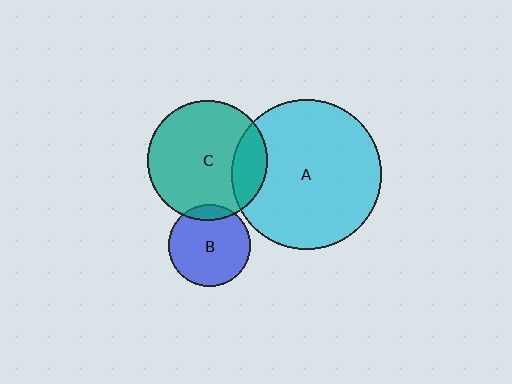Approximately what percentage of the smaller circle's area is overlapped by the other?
Approximately 20%.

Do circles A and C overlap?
Yes.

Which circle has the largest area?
Circle A (cyan).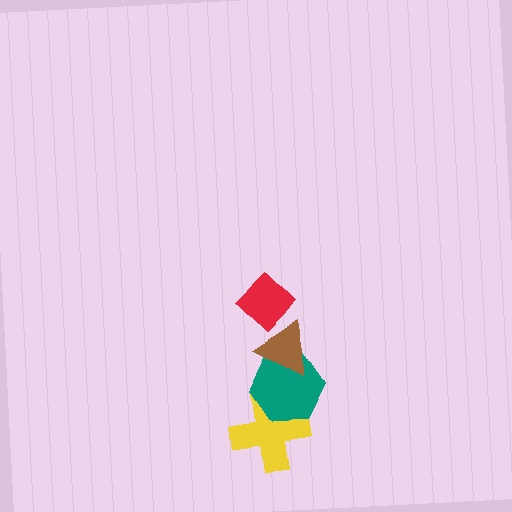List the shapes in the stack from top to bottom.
From top to bottom: the red diamond, the brown triangle, the teal hexagon, the yellow cross.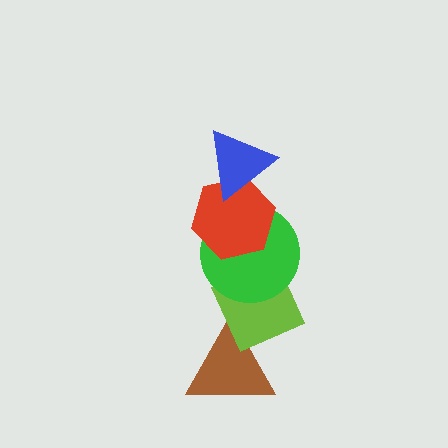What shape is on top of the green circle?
The red hexagon is on top of the green circle.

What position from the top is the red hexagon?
The red hexagon is 2nd from the top.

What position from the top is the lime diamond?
The lime diamond is 4th from the top.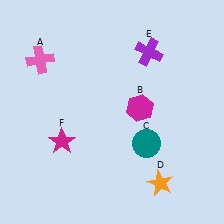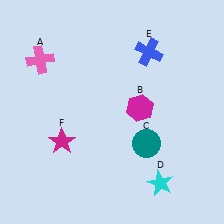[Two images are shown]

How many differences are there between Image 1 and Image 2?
There are 2 differences between the two images.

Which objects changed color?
D changed from orange to cyan. E changed from purple to blue.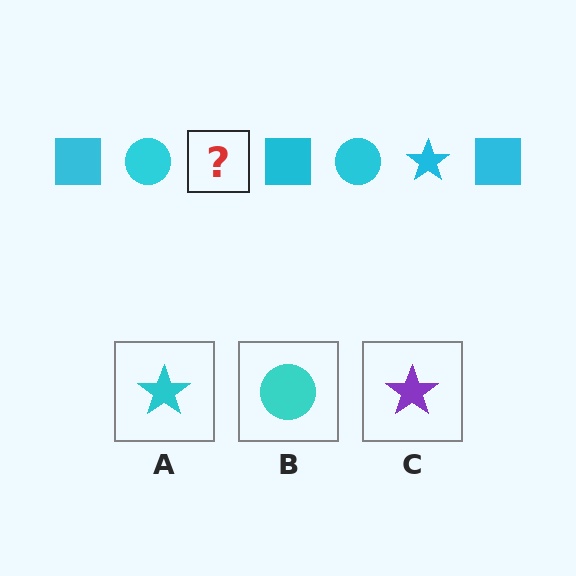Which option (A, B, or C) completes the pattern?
A.